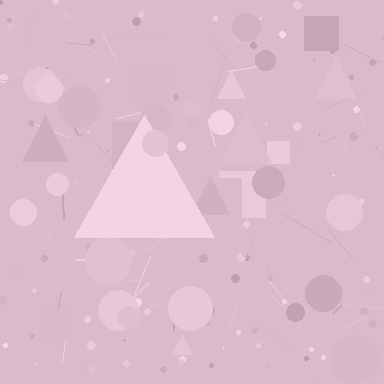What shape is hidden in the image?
A triangle is hidden in the image.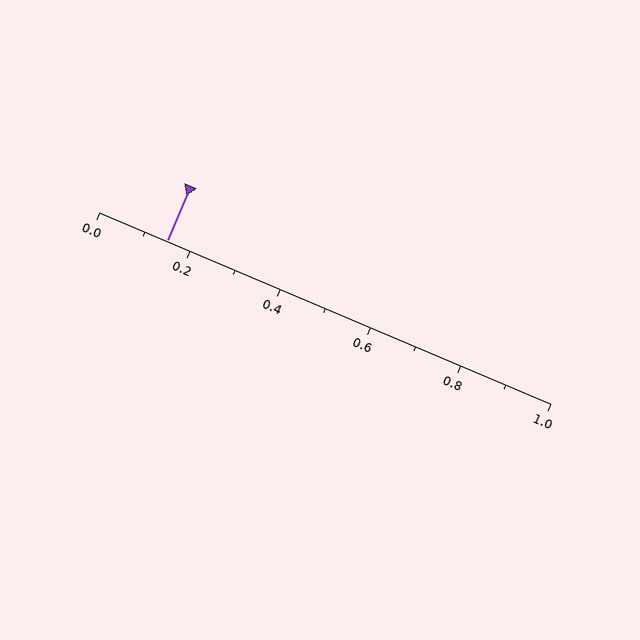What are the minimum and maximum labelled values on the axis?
The axis runs from 0.0 to 1.0.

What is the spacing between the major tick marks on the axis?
The major ticks are spaced 0.2 apart.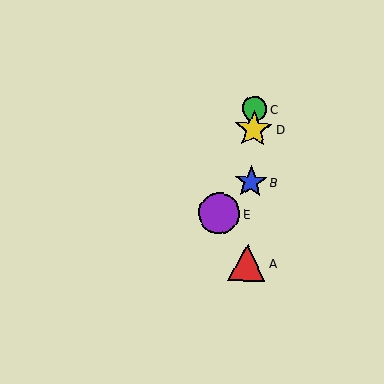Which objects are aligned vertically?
Objects A, B, C, D are aligned vertically.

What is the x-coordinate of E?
Object E is at x≈219.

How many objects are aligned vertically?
4 objects (A, B, C, D) are aligned vertically.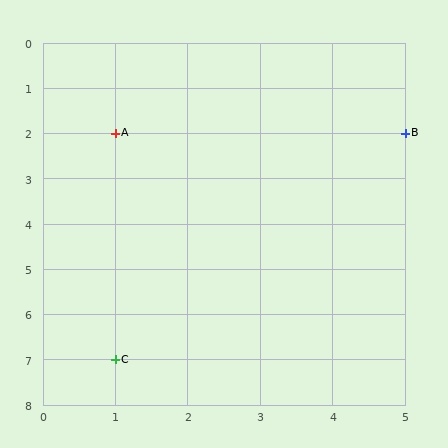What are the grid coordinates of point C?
Point C is at grid coordinates (1, 7).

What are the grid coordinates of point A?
Point A is at grid coordinates (1, 2).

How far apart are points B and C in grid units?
Points B and C are 4 columns and 5 rows apart (about 6.4 grid units diagonally).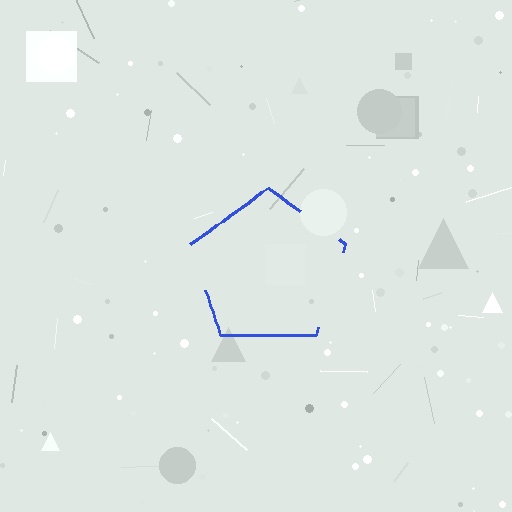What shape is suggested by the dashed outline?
The dashed outline suggests a pentagon.